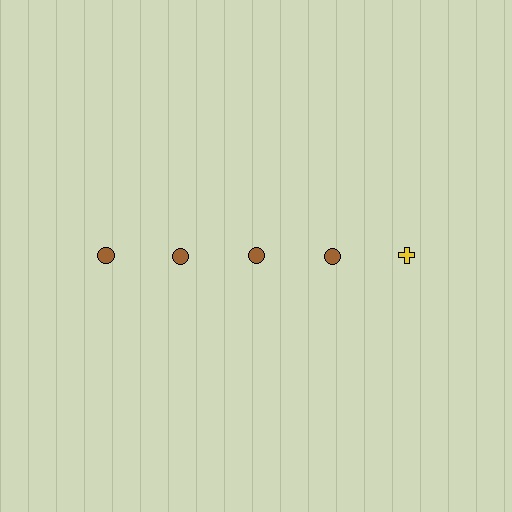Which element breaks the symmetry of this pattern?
The yellow cross in the top row, rightmost column breaks the symmetry. All other shapes are brown circles.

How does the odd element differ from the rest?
It differs in both color (yellow instead of brown) and shape (cross instead of circle).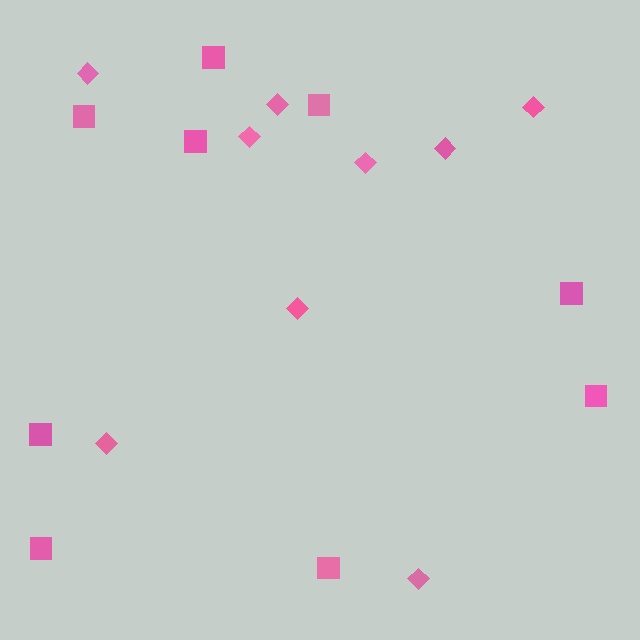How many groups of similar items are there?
There are 2 groups: one group of diamonds (9) and one group of squares (9).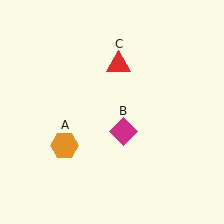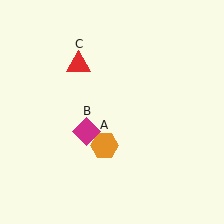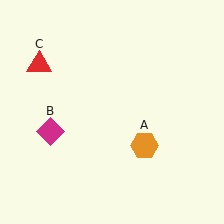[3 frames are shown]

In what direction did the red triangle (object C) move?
The red triangle (object C) moved left.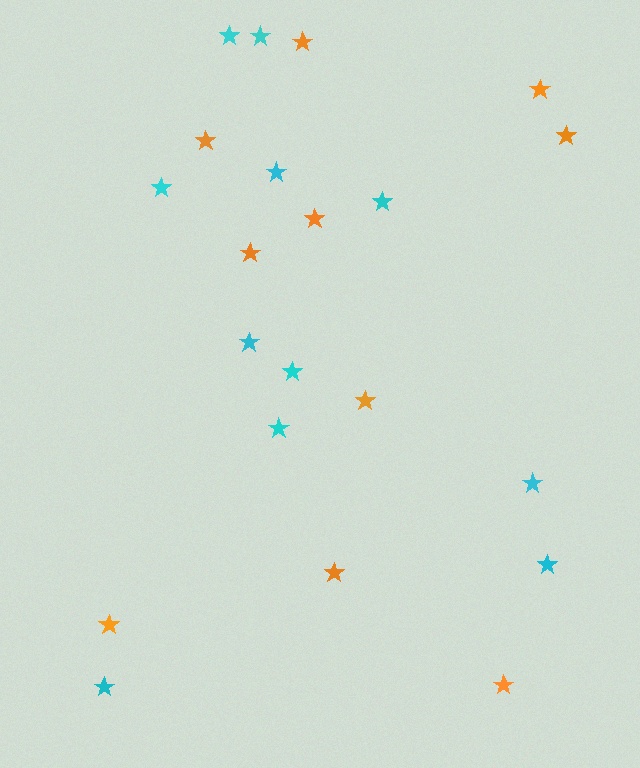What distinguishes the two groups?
There are 2 groups: one group of orange stars (10) and one group of cyan stars (11).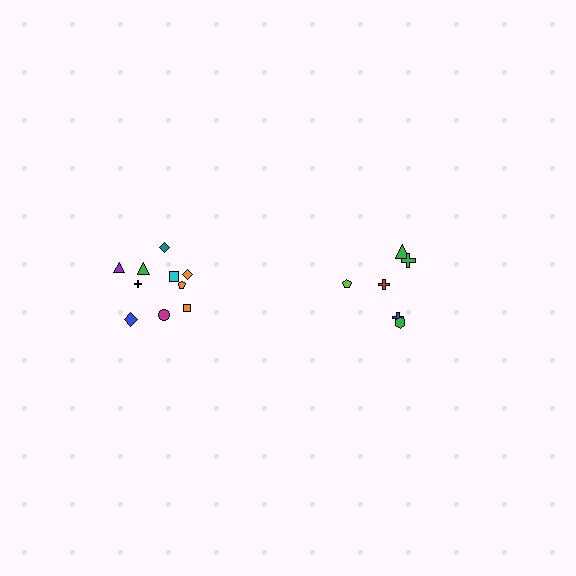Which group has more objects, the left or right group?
The left group.